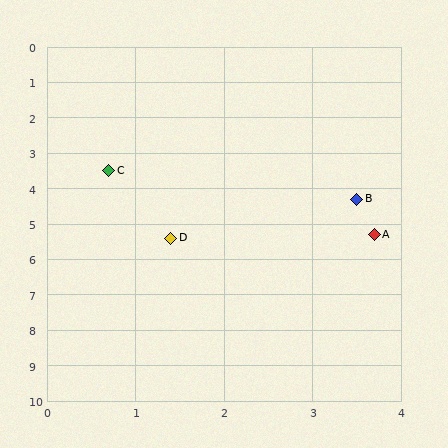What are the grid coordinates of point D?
Point D is at approximately (1.4, 5.4).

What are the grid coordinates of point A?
Point A is at approximately (3.7, 5.3).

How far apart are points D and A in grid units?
Points D and A are about 2.3 grid units apart.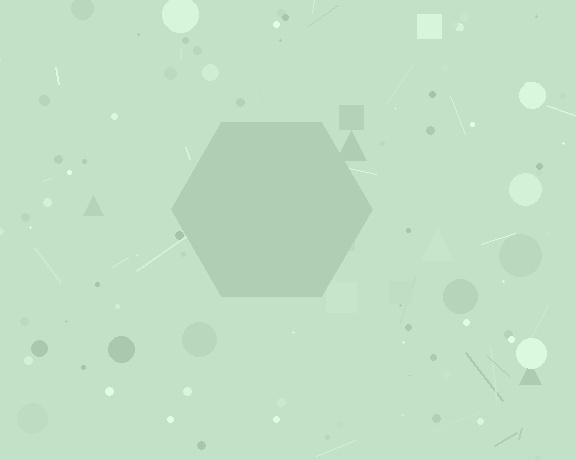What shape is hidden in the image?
A hexagon is hidden in the image.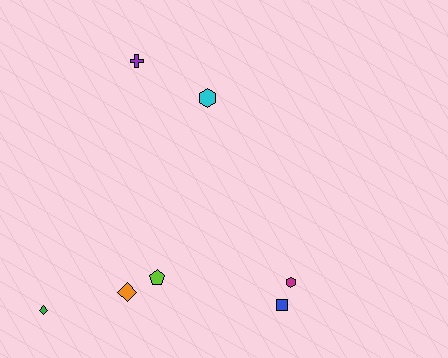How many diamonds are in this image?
There are 2 diamonds.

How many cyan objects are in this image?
There is 1 cyan object.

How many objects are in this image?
There are 7 objects.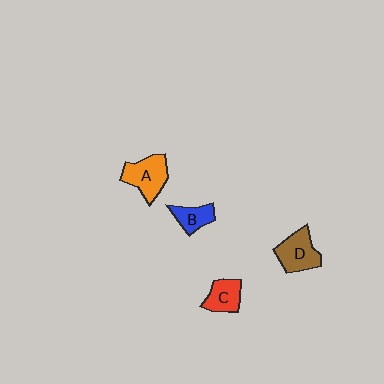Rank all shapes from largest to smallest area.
From largest to smallest: A (orange), D (brown), C (red), B (blue).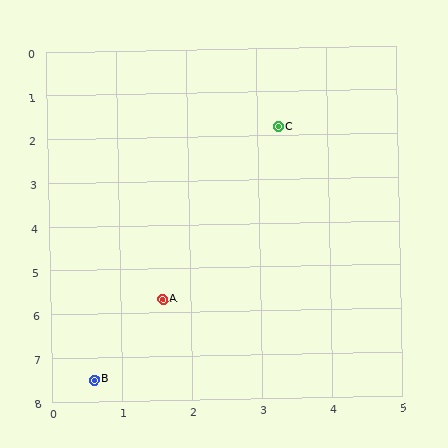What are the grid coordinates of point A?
Point A is at approximately (1.6, 5.7).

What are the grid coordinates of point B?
Point B is at approximately (0.6, 7.5).